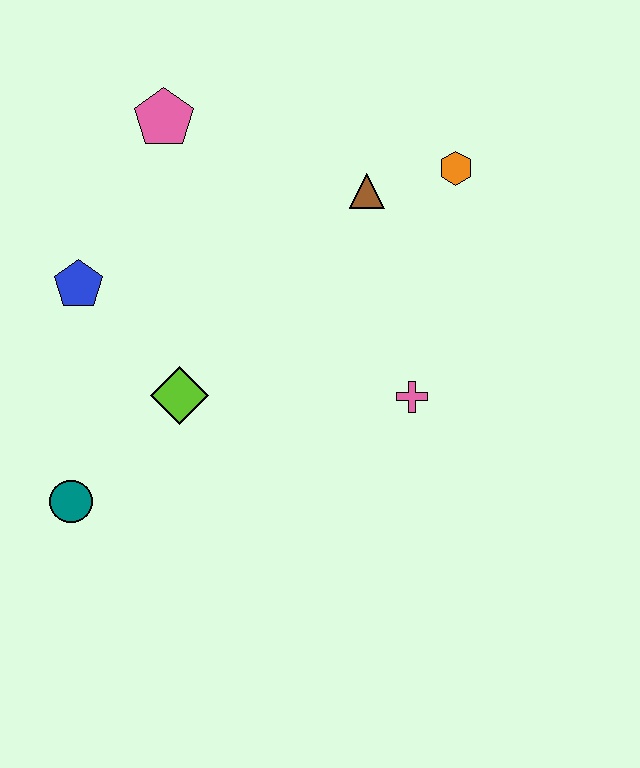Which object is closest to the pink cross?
The brown triangle is closest to the pink cross.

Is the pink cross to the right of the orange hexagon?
No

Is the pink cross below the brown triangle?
Yes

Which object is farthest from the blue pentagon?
The orange hexagon is farthest from the blue pentagon.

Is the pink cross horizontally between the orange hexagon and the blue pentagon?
Yes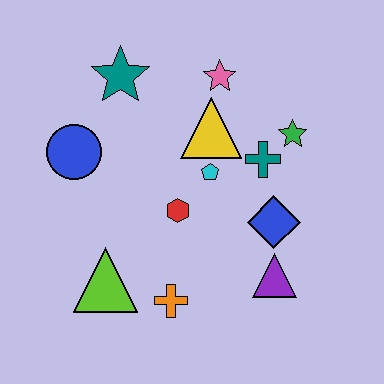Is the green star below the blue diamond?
No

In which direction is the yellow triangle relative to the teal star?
The yellow triangle is to the right of the teal star.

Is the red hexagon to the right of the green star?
No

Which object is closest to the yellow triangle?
The cyan pentagon is closest to the yellow triangle.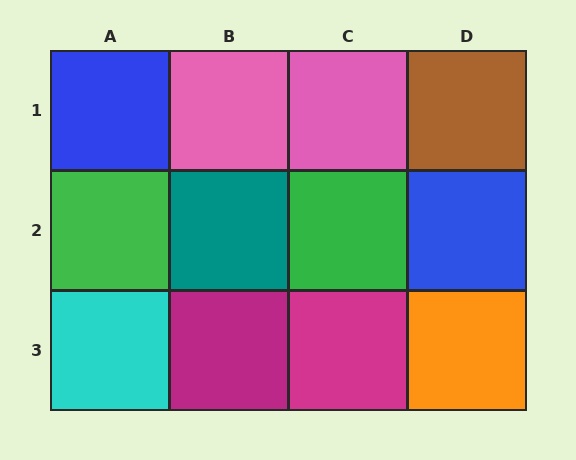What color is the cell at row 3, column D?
Orange.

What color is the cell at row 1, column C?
Pink.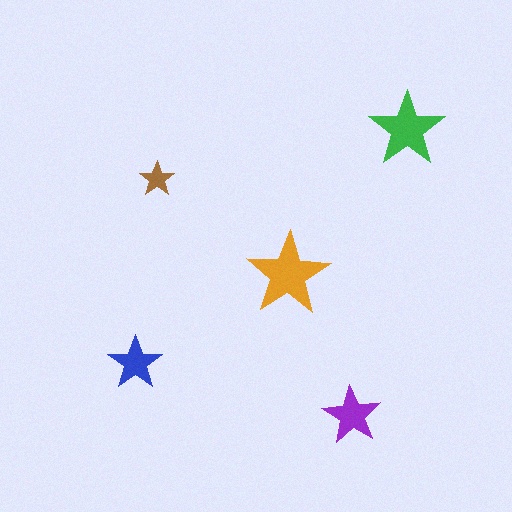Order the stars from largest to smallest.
the orange one, the green one, the purple one, the blue one, the brown one.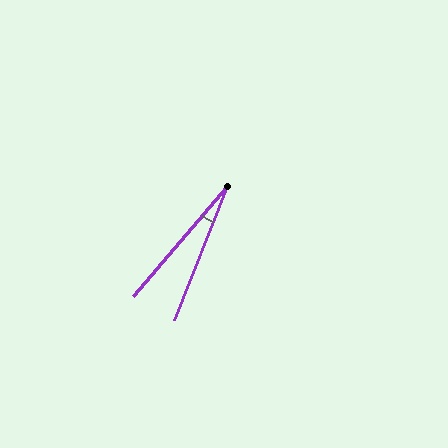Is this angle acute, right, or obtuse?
It is acute.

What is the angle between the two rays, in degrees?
Approximately 19 degrees.